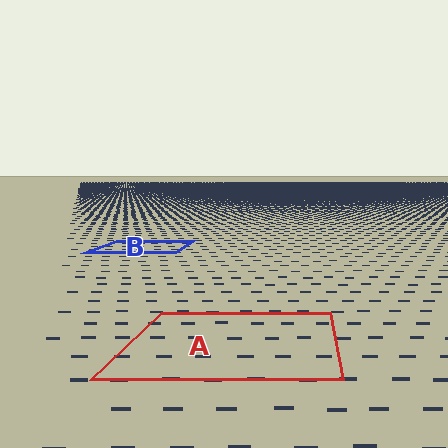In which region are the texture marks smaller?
The texture marks are smaller in region B, because it is farther away.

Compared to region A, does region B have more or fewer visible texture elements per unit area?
Region B has more texture elements per unit area — they are packed more densely because it is farther away.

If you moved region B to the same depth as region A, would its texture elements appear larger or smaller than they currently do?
They would appear larger. At a closer depth, the same texture elements are projected at a bigger on-screen size.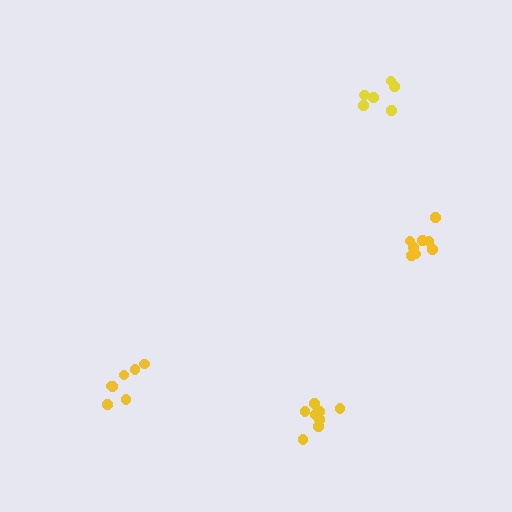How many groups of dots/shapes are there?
There are 4 groups.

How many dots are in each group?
Group 1: 6 dots, Group 2: 8 dots, Group 3: 7 dots, Group 4: 8 dots (29 total).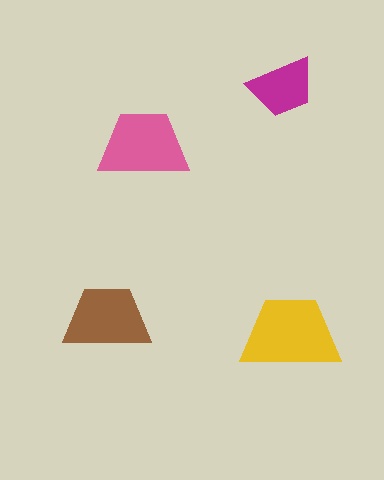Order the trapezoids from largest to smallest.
the yellow one, the pink one, the brown one, the magenta one.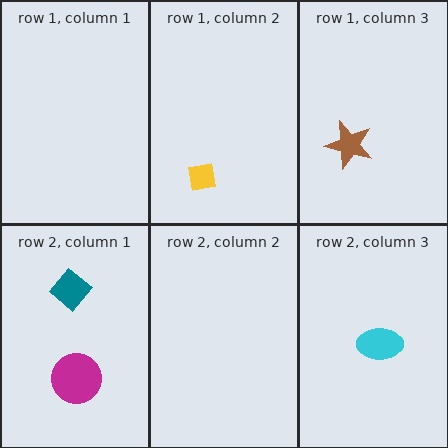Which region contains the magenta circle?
The row 2, column 1 region.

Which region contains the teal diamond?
The row 2, column 1 region.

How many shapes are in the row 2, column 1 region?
2.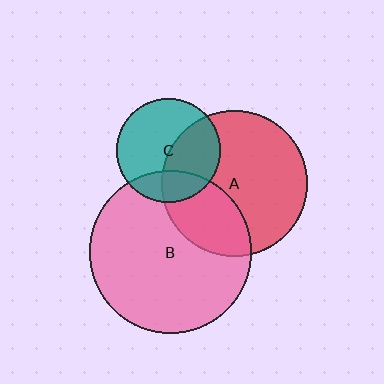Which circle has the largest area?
Circle B (pink).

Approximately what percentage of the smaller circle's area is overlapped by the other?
Approximately 40%.